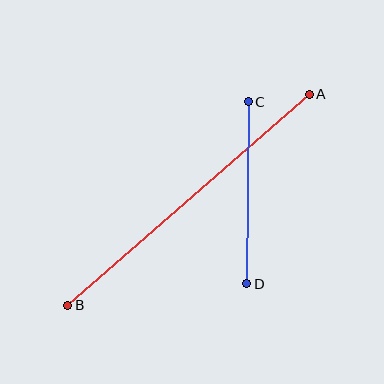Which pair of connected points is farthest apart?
Points A and B are farthest apart.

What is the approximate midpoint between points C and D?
The midpoint is at approximately (247, 193) pixels.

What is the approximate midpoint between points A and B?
The midpoint is at approximately (189, 200) pixels.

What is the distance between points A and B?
The distance is approximately 321 pixels.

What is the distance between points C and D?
The distance is approximately 182 pixels.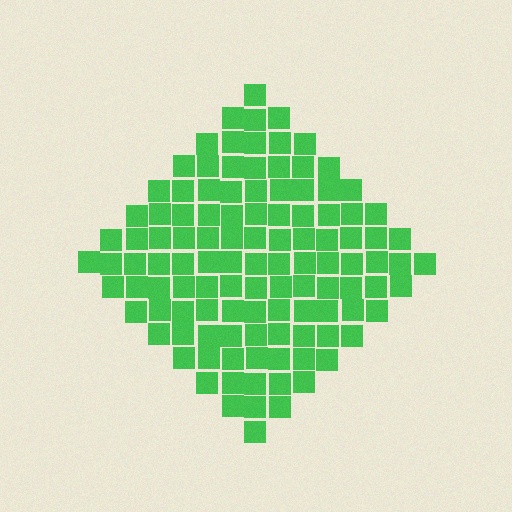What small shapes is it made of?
It is made of small squares.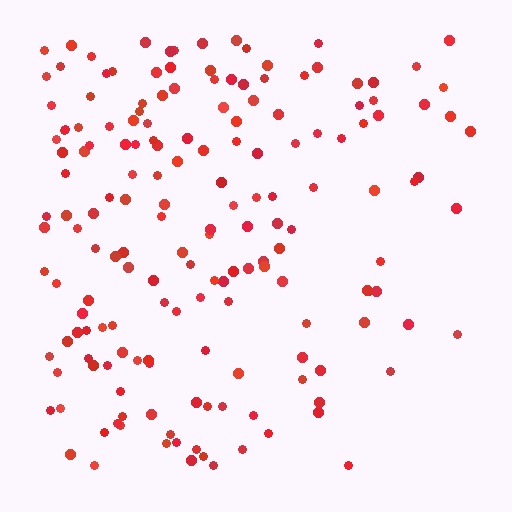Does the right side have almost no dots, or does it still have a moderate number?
Still a moderate number, just noticeably fewer than the left.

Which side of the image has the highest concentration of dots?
The left.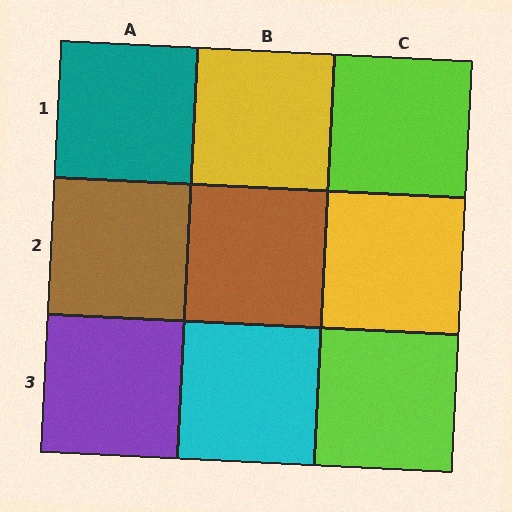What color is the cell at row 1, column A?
Teal.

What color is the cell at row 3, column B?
Cyan.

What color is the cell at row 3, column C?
Lime.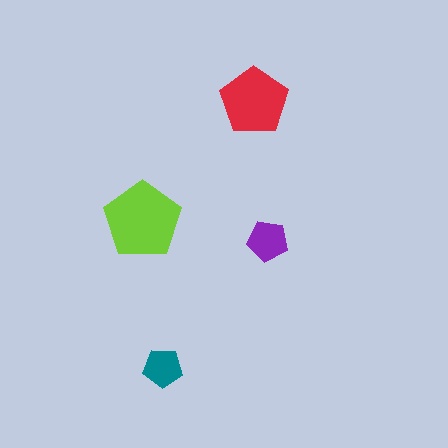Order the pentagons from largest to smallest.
the lime one, the red one, the purple one, the teal one.